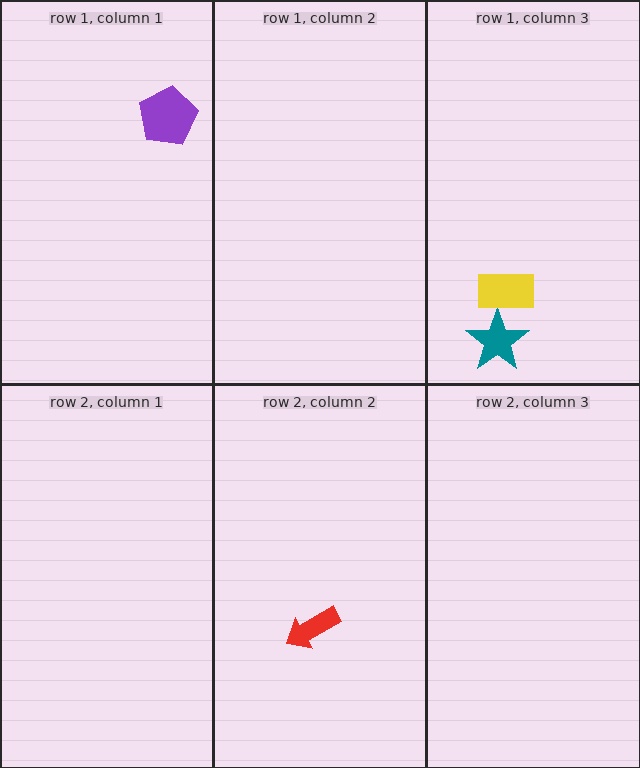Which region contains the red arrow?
The row 2, column 2 region.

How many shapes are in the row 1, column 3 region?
2.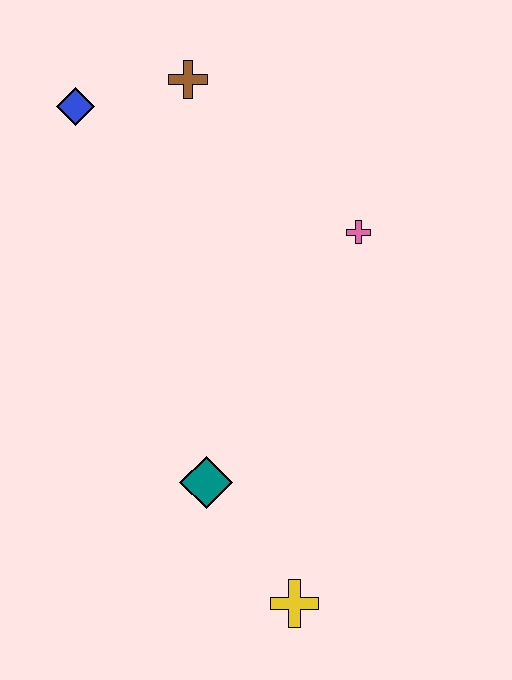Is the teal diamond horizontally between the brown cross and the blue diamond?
No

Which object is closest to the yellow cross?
The teal diamond is closest to the yellow cross.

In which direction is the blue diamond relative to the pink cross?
The blue diamond is to the left of the pink cross.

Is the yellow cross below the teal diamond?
Yes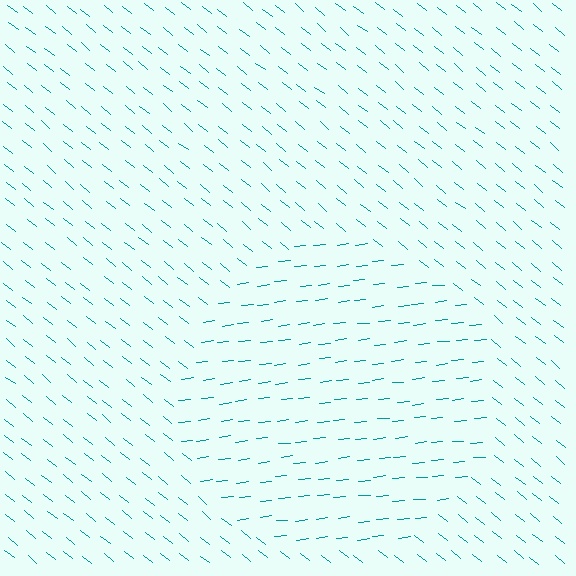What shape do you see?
I see a circle.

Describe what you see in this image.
The image is filled with small teal line segments. A circle region in the image has lines oriented differently from the surrounding lines, creating a visible texture boundary.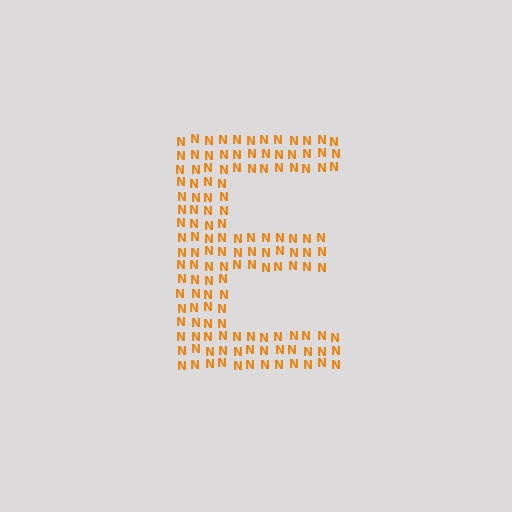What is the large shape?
The large shape is the letter E.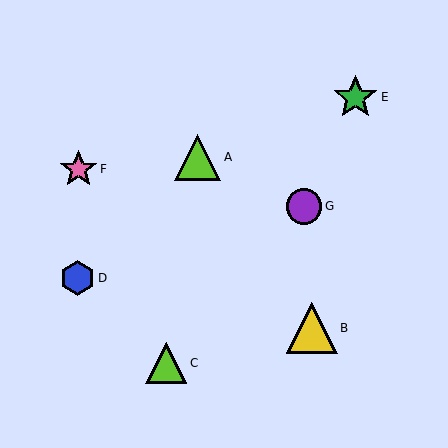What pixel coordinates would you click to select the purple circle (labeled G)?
Click at (304, 206) to select the purple circle G.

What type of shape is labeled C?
Shape C is a lime triangle.